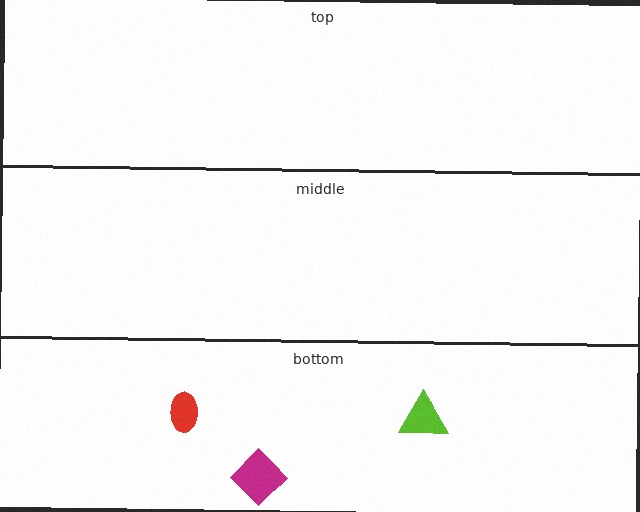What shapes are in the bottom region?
The lime triangle, the magenta diamond, the red ellipse.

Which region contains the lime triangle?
The bottom region.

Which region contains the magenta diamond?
The bottom region.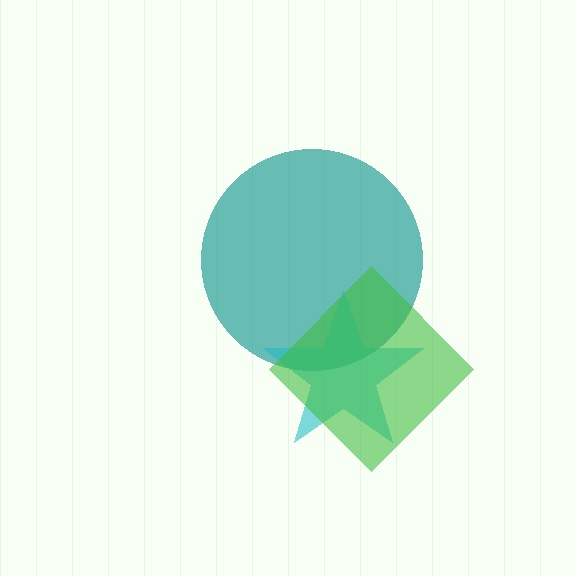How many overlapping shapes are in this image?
There are 3 overlapping shapes in the image.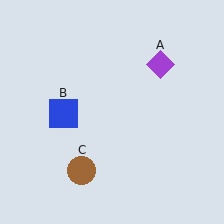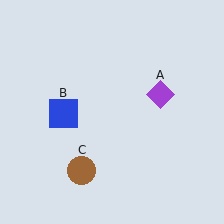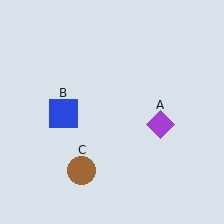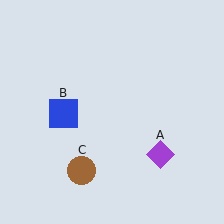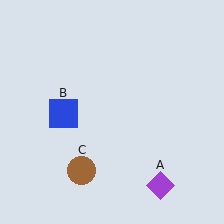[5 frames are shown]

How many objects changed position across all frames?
1 object changed position: purple diamond (object A).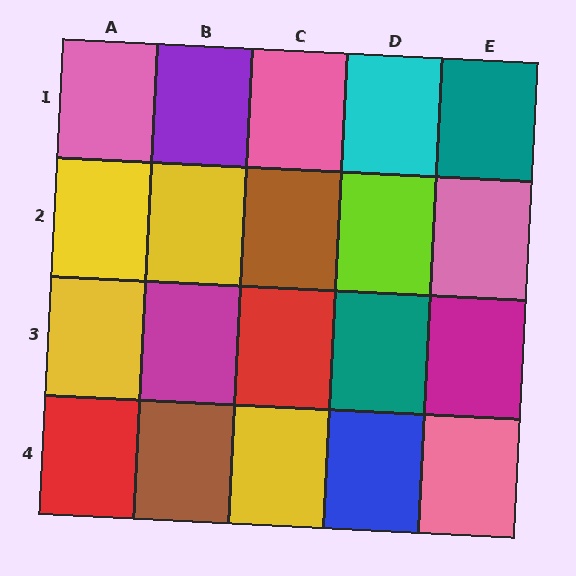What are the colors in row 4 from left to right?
Red, brown, yellow, blue, pink.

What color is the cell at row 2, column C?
Brown.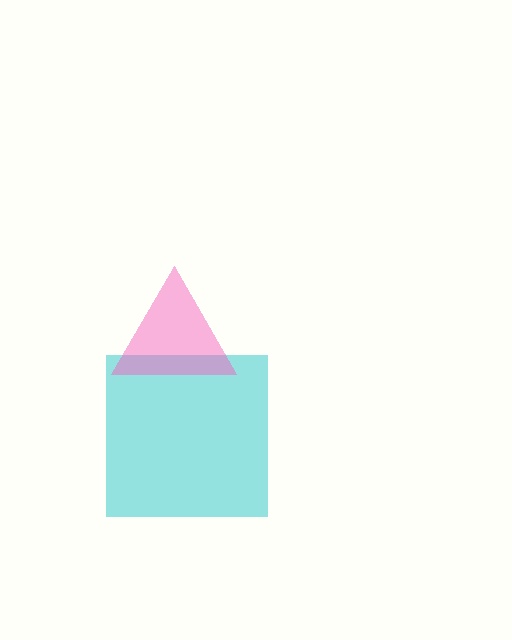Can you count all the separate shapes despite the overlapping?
Yes, there are 2 separate shapes.